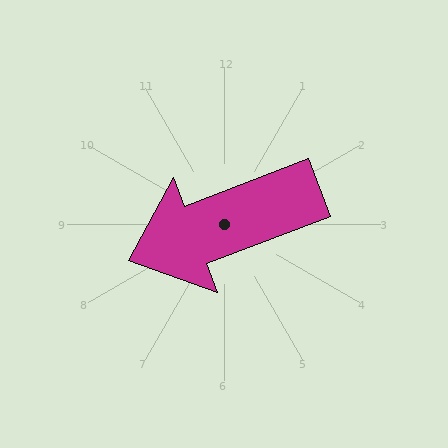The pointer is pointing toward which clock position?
Roughly 8 o'clock.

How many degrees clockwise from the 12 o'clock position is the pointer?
Approximately 249 degrees.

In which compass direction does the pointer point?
West.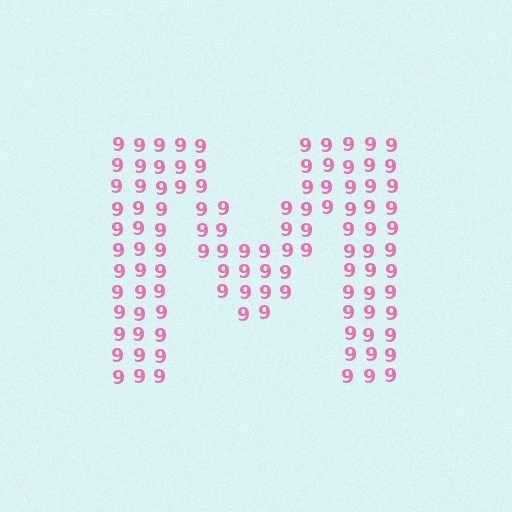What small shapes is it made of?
It is made of small digit 9's.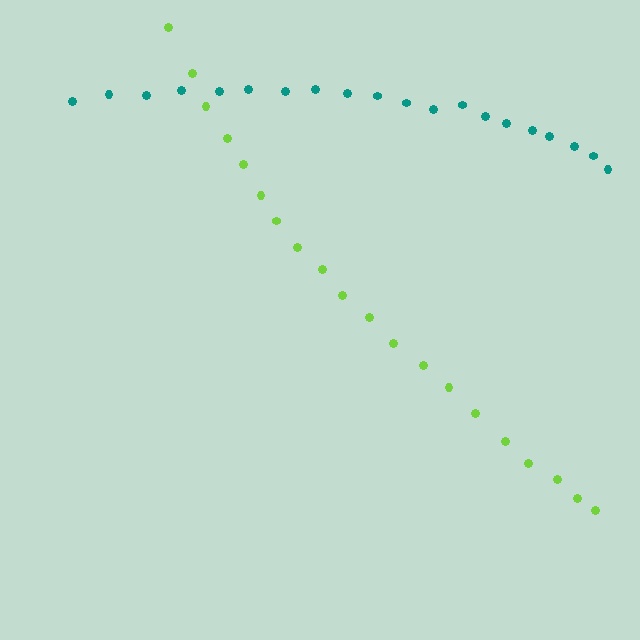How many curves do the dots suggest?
There are 2 distinct paths.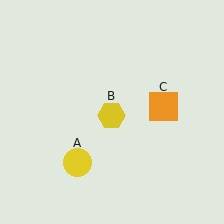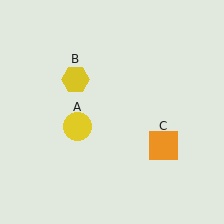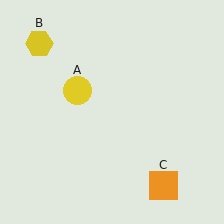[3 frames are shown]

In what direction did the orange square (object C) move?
The orange square (object C) moved down.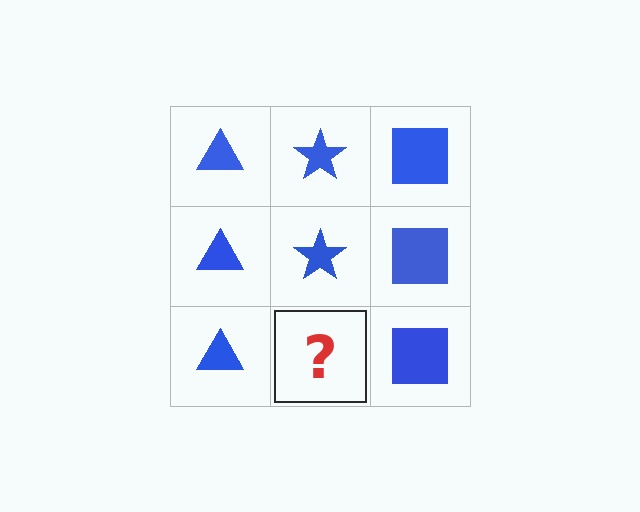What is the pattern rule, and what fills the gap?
The rule is that each column has a consistent shape. The gap should be filled with a blue star.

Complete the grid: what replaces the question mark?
The question mark should be replaced with a blue star.